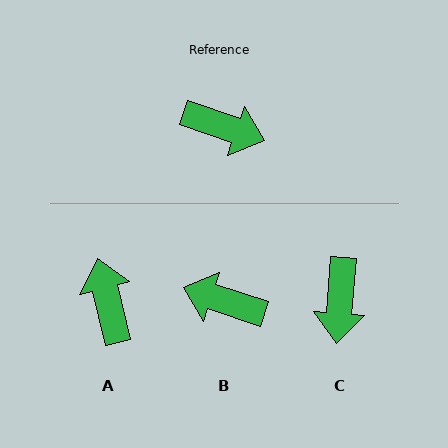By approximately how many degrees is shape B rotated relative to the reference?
Approximately 179 degrees clockwise.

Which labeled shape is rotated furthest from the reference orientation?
B, about 179 degrees away.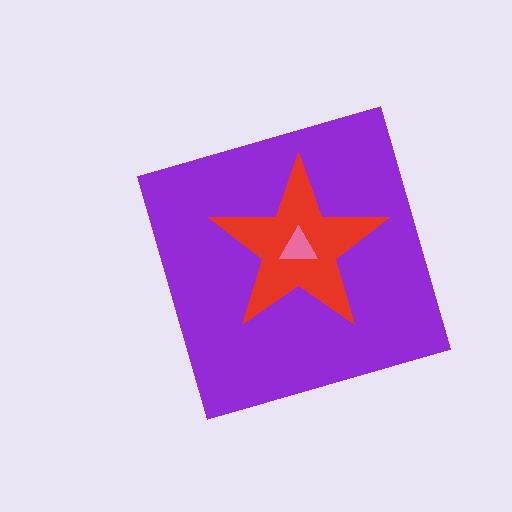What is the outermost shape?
The purple diamond.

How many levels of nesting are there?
3.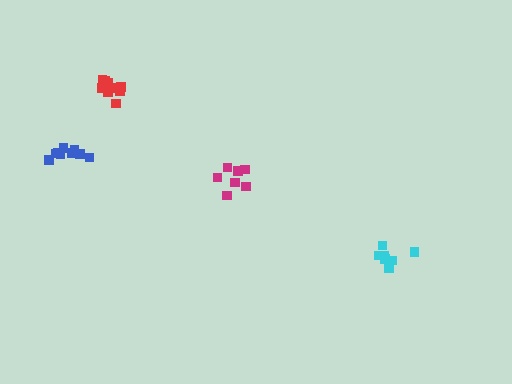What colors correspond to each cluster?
The clusters are colored: red, cyan, blue, magenta.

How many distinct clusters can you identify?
There are 4 distinct clusters.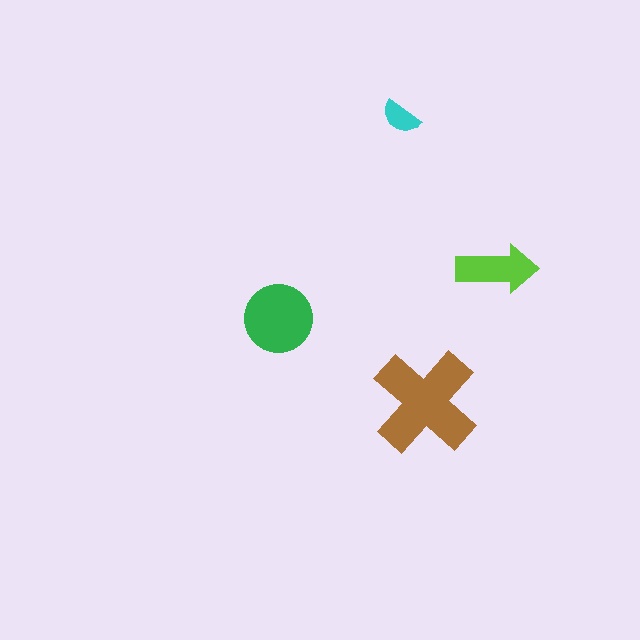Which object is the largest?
The brown cross.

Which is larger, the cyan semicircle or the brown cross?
The brown cross.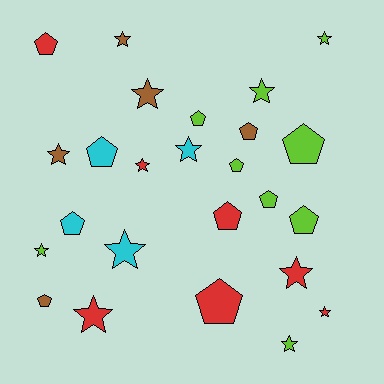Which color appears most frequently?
Lime, with 9 objects.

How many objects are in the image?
There are 25 objects.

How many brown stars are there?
There are 3 brown stars.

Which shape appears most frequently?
Star, with 13 objects.